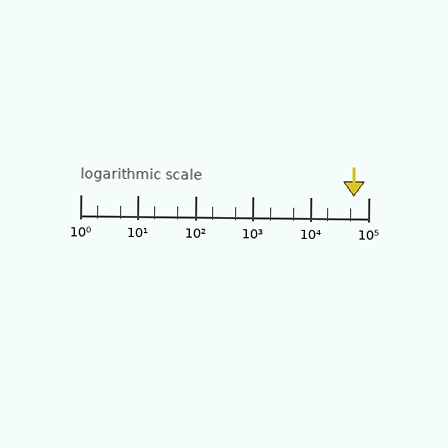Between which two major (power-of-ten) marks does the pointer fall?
The pointer is between 10000 and 100000.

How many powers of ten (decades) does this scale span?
The scale spans 5 decades, from 1 to 100000.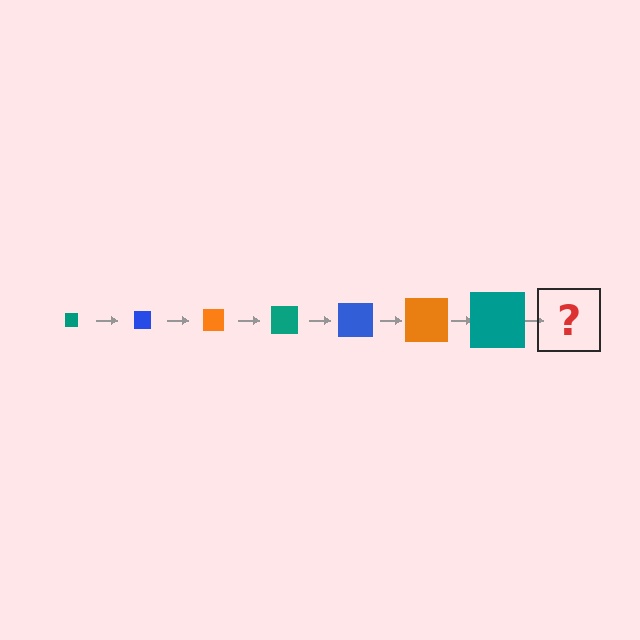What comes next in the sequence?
The next element should be a blue square, larger than the previous one.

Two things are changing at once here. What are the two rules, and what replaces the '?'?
The two rules are that the square grows larger each step and the color cycles through teal, blue, and orange. The '?' should be a blue square, larger than the previous one.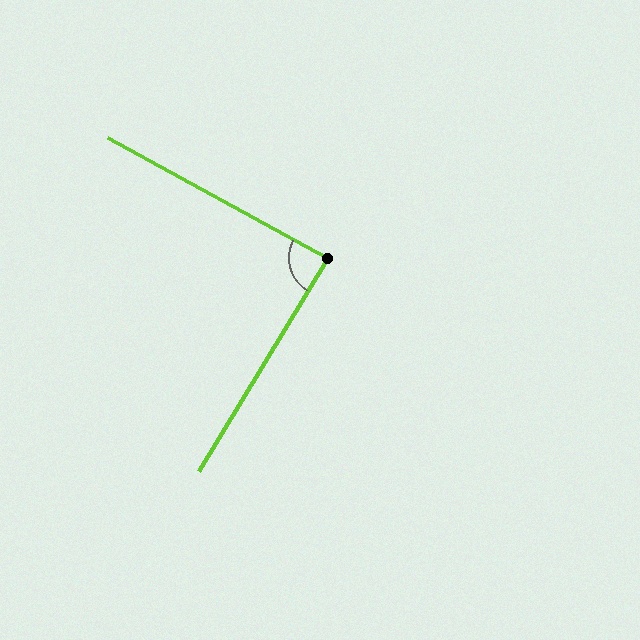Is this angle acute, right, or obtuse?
It is approximately a right angle.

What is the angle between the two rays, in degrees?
Approximately 88 degrees.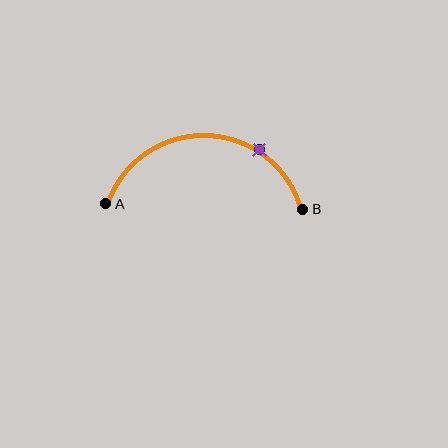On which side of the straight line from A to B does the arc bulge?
The arc bulges above the straight line connecting A and B.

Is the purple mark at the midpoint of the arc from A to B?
No. The purple mark lies on the arc but is closer to endpoint B. The arc midpoint would be at the point on the curve equidistant along the arc from both A and B.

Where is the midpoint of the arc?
The arc midpoint is the point on the curve farthest from the straight line joining A and B. It sits above that line.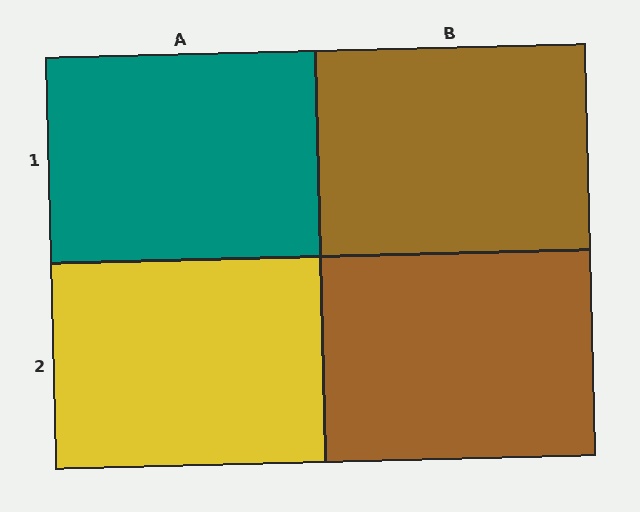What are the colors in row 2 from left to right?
Yellow, brown.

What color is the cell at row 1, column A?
Teal.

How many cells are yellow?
1 cell is yellow.